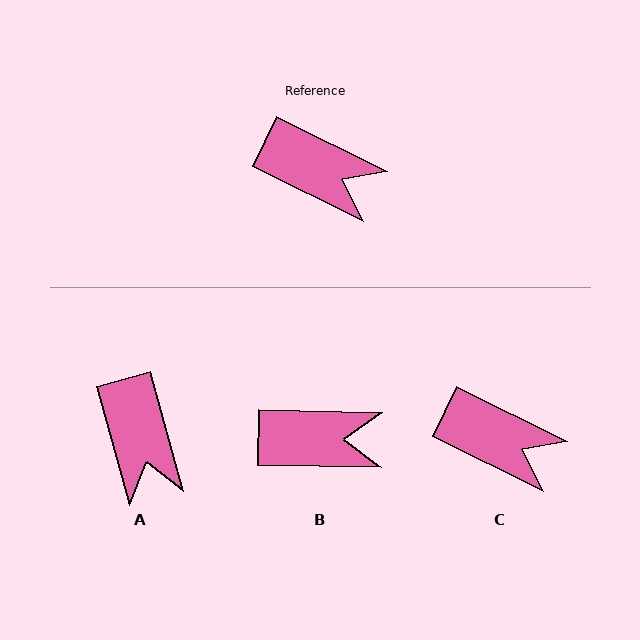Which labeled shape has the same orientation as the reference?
C.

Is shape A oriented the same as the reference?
No, it is off by about 49 degrees.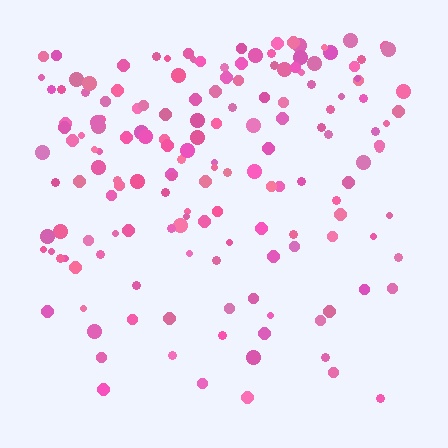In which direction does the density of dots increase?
From bottom to top, with the top side densest.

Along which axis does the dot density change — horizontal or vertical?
Vertical.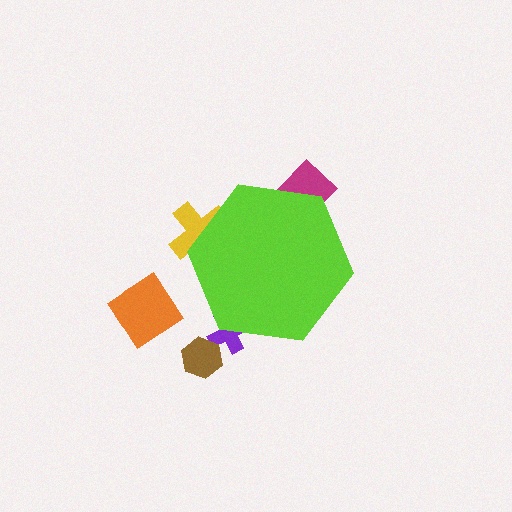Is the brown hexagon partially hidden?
No, the brown hexagon is fully visible.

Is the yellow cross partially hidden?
Yes, the yellow cross is partially hidden behind the lime hexagon.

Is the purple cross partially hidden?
Yes, the purple cross is partially hidden behind the lime hexagon.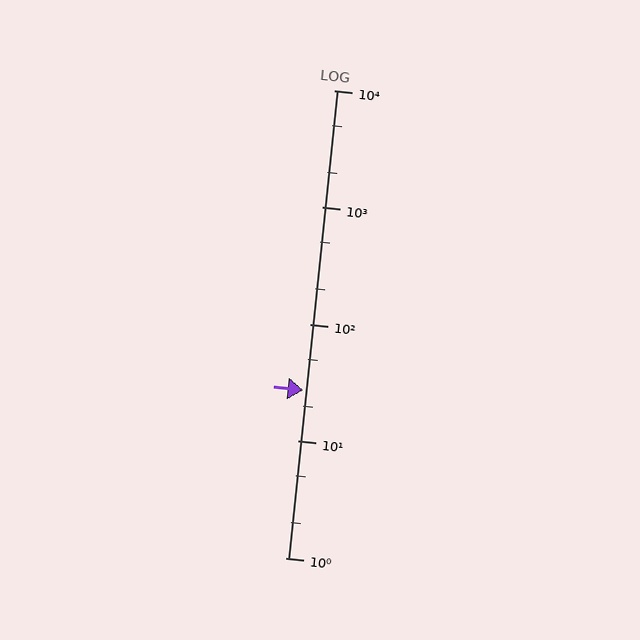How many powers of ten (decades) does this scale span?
The scale spans 4 decades, from 1 to 10000.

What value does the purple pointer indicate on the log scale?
The pointer indicates approximately 27.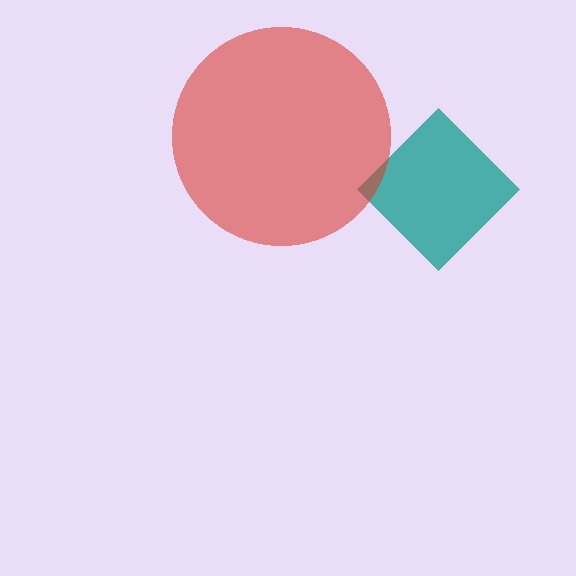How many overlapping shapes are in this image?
There are 2 overlapping shapes in the image.